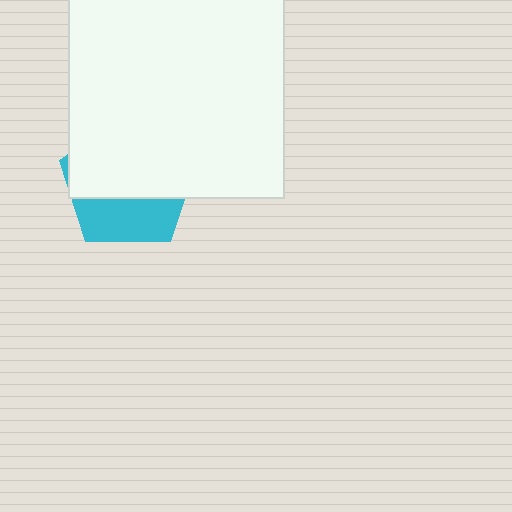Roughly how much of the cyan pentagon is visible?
A small part of it is visible (roughly 34%).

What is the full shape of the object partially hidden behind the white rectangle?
The partially hidden object is a cyan pentagon.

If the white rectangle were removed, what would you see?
You would see the complete cyan pentagon.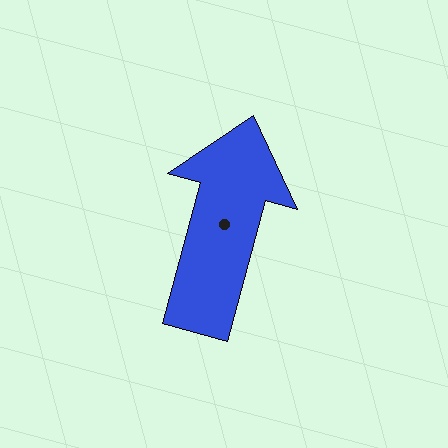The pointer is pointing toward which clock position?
Roughly 1 o'clock.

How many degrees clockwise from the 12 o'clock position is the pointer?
Approximately 15 degrees.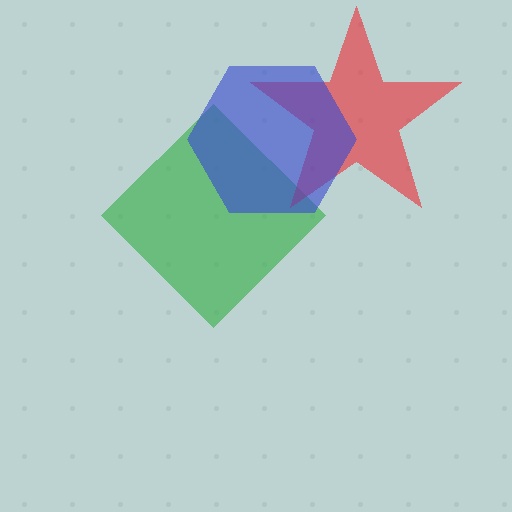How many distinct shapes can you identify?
There are 3 distinct shapes: a green diamond, a red star, a blue hexagon.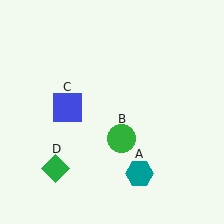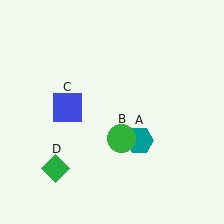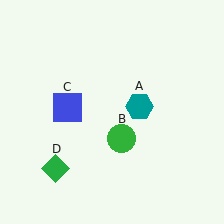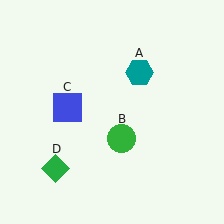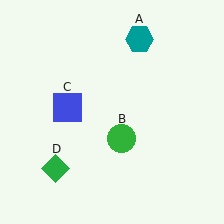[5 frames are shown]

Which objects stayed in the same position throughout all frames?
Green circle (object B) and blue square (object C) and green diamond (object D) remained stationary.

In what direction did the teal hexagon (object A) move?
The teal hexagon (object A) moved up.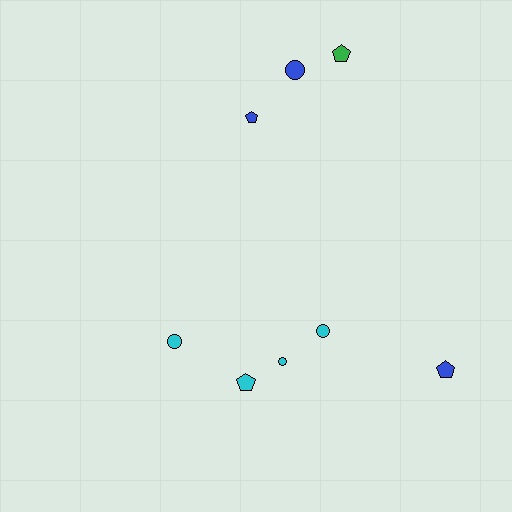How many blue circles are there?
There is 1 blue circle.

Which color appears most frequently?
Cyan, with 4 objects.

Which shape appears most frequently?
Circle, with 4 objects.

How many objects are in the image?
There are 8 objects.